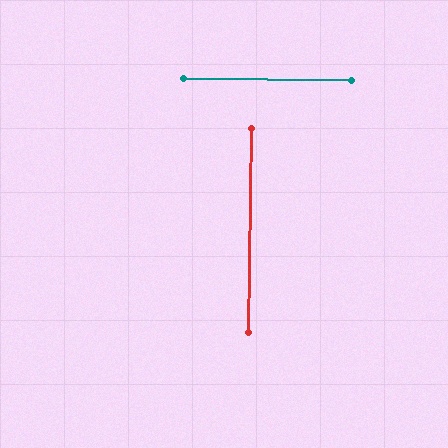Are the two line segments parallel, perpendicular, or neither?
Perpendicular — they meet at approximately 90°.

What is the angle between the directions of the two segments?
Approximately 90 degrees.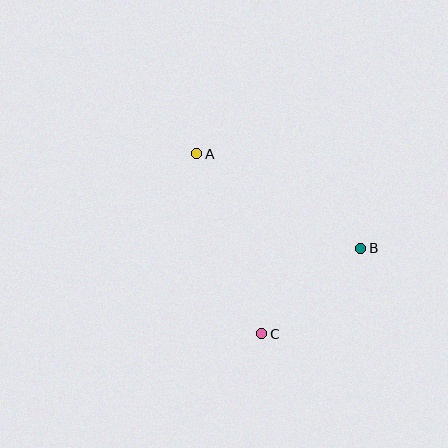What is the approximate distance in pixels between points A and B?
The distance between A and B is approximately 189 pixels.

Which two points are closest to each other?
Points B and C are closest to each other.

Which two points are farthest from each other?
Points A and C are farthest from each other.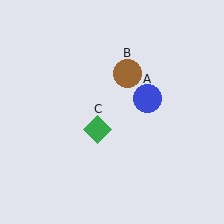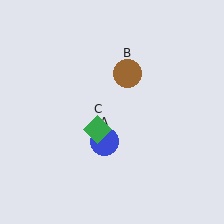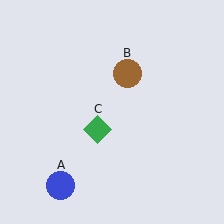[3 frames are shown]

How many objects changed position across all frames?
1 object changed position: blue circle (object A).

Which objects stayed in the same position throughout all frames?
Brown circle (object B) and green diamond (object C) remained stationary.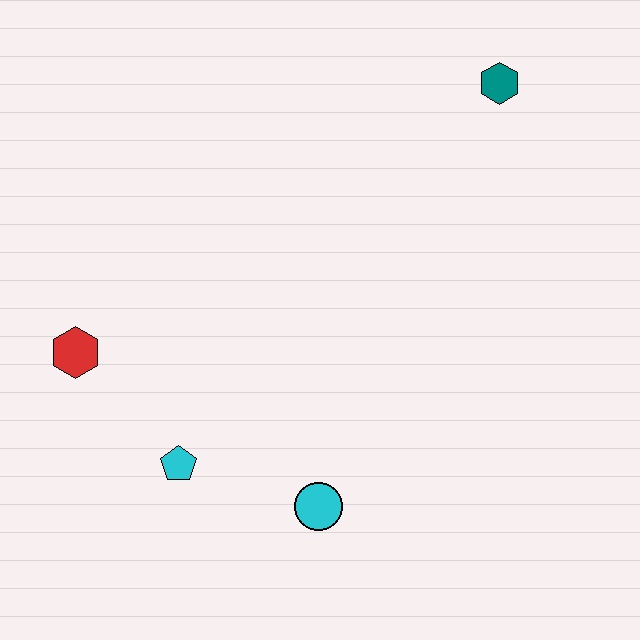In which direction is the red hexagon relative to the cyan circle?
The red hexagon is to the left of the cyan circle.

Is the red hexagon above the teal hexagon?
No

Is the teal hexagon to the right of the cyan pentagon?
Yes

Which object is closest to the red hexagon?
The cyan pentagon is closest to the red hexagon.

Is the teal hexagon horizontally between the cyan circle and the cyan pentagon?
No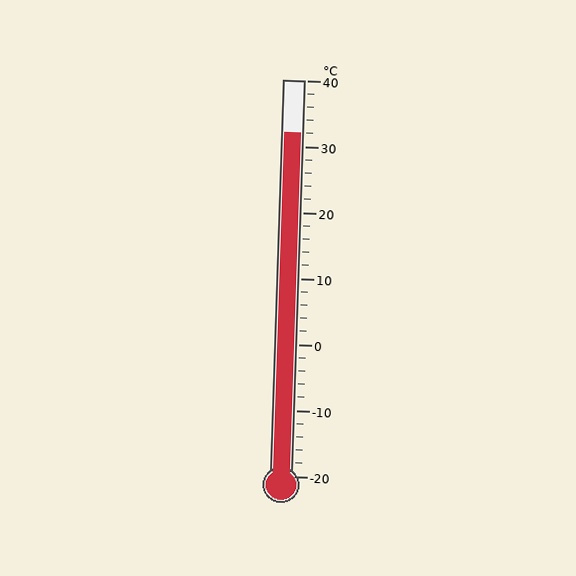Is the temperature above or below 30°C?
The temperature is above 30°C.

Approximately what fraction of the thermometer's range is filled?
The thermometer is filled to approximately 85% of its range.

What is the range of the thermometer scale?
The thermometer scale ranges from -20°C to 40°C.